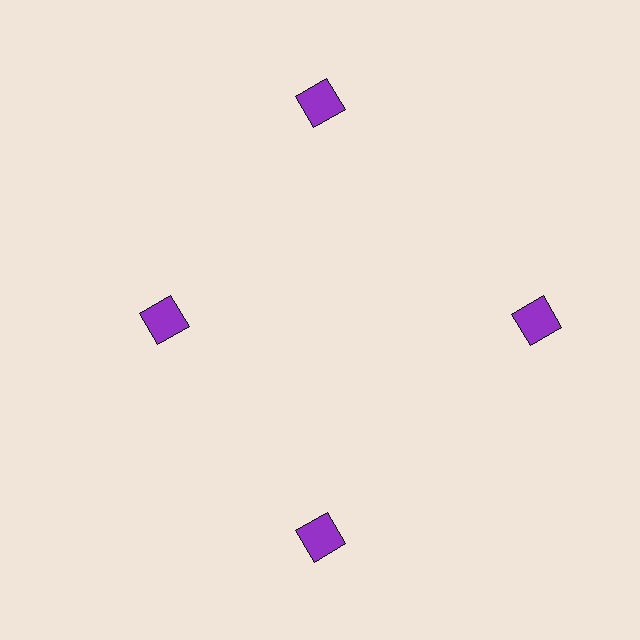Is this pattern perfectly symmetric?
No. The 4 purple squares are arranged in a ring, but one element near the 9 o'clock position is pulled inward toward the center, breaking the 4-fold rotational symmetry.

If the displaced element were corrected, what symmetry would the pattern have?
It would have 4-fold rotational symmetry — the pattern would map onto itself every 90 degrees.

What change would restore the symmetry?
The symmetry would be restored by moving it outward, back onto the ring so that all 4 squares sit at equal angles and equal distance from the center.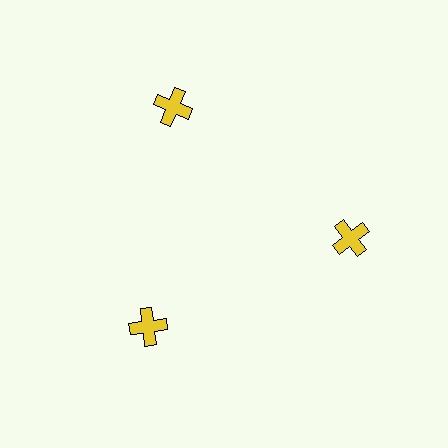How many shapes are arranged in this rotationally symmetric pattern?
There are 3 shapes, arranged in 3 groups of 1.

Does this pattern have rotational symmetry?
Yes, this pattern has 3-fold rotational symmetry. It looks the same after rotating 120 degrees around the center.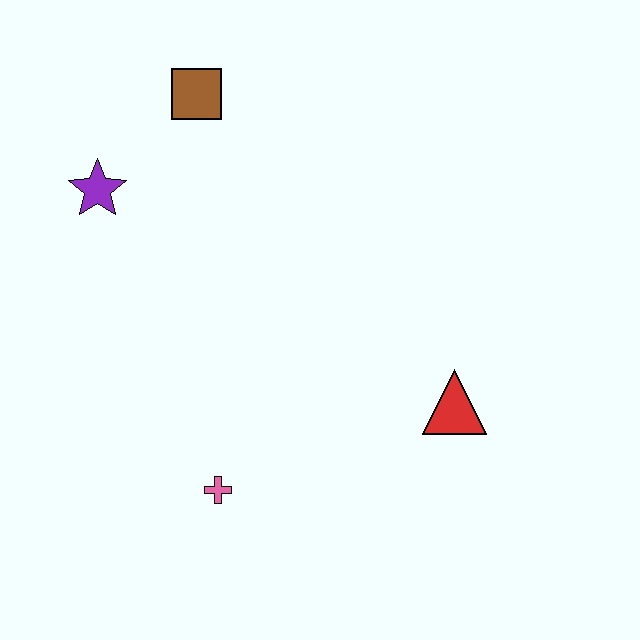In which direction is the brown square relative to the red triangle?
The brown square is above the red triangle.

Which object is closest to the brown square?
The purple star is closest to the brown square.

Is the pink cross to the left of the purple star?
No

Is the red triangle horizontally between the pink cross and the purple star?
No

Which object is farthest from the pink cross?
The brown square is farthest from the pink cross.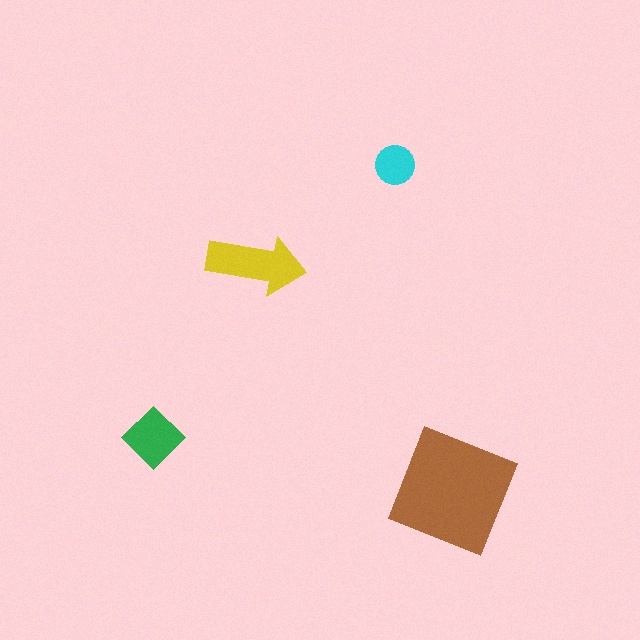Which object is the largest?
The brown square.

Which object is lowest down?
The brown square is bottommost.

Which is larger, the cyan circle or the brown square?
The brown square.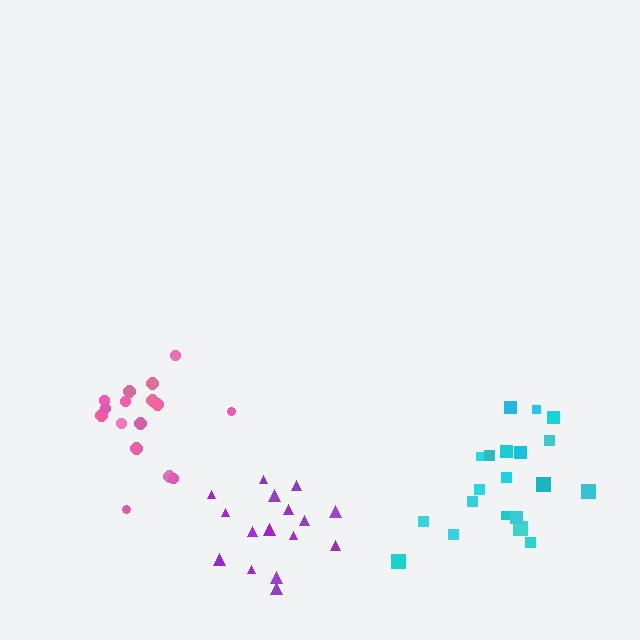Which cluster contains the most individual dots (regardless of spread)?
Cyan (20).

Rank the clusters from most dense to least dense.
purple, cyan, pink.